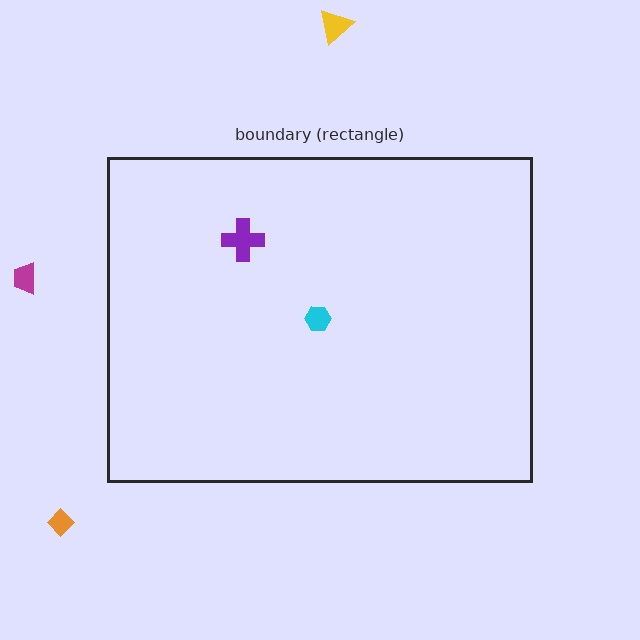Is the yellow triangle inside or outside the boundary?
Outside.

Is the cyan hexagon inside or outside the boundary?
Inside.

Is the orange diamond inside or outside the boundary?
Outside.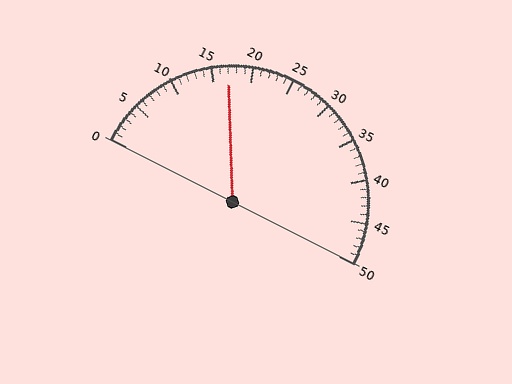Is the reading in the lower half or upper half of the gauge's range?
The reading is in the lower half of the range (0 to 50).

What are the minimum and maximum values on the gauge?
The gauge ranges from 0 to 50.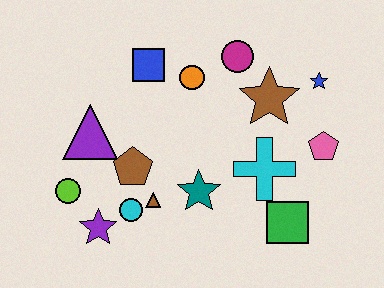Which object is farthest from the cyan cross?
The lime circle is farthest from the cyan cross.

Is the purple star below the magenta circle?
Yes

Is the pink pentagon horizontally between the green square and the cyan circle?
No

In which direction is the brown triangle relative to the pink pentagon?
The brown triangle is to the left of the pink pentagon.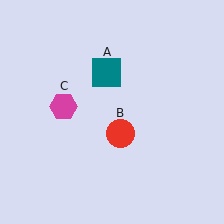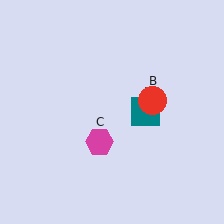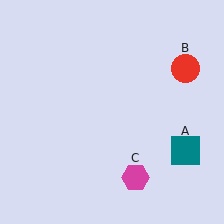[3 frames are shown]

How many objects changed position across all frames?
3 objects changed position: teal square (object A), red circle (object B), magenta hexagon (object C).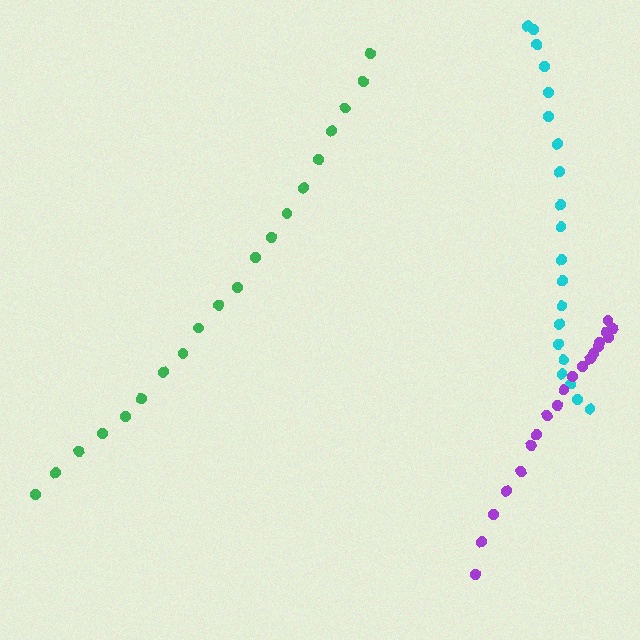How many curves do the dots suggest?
There are 3 distinct paths.